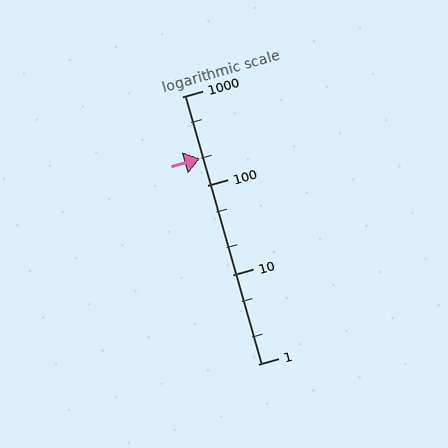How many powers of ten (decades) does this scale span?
The scale spans 3 decades, from 1 to 1000.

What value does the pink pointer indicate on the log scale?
The pointer indicates approximately 200.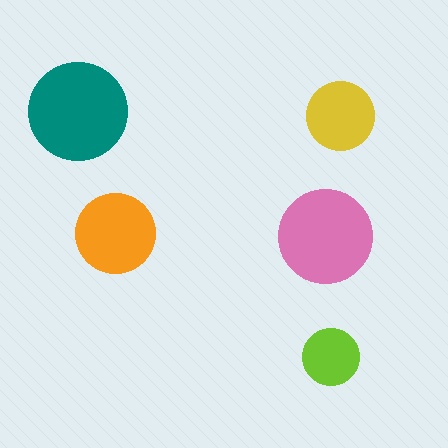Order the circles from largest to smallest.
the teal one, the pink one, the orange one, the yellow one, the lime one.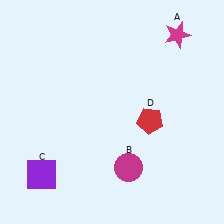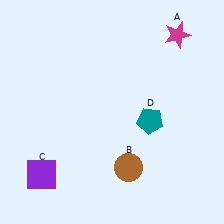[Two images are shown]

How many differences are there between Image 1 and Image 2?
There are 2 differences between the two images.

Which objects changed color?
B changed from magenta to brown. D changed from red to teal.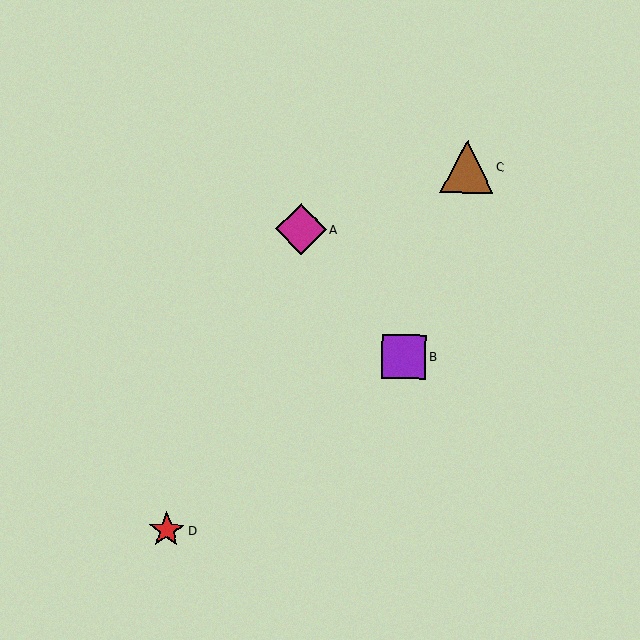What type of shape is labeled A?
Shape A is a magenta diamond.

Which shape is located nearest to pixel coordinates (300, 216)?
The magenta diamond (labeled A) at (301, 229) is nearest to that location.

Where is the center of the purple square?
The center of the purple square is at (404, 357).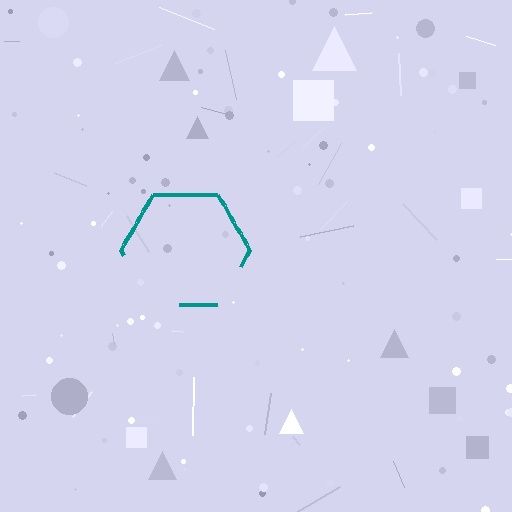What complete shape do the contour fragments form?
The contour fragments form a hexagon.